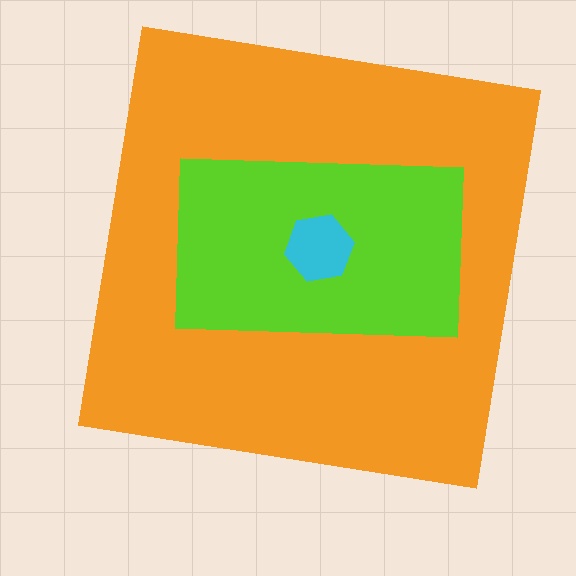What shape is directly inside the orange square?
The lime rectangle.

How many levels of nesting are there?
3.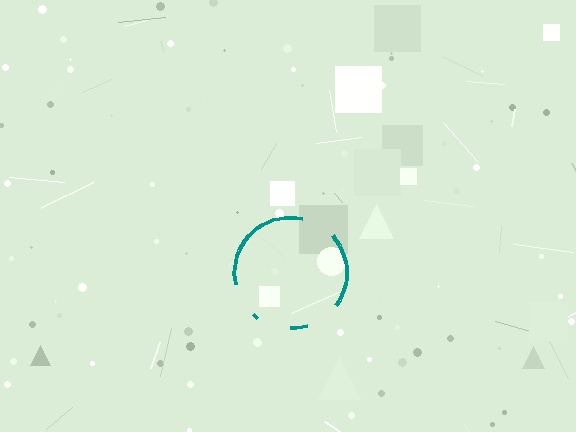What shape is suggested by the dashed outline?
The dashed outline suggests a circle.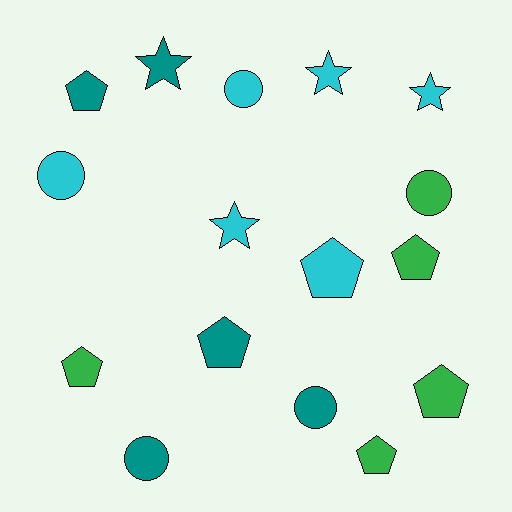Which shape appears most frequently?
Pentagon, with 7 objects.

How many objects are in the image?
There are 16 objects.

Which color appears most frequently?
Cyan, with 6 objects.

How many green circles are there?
There is 1 green circle.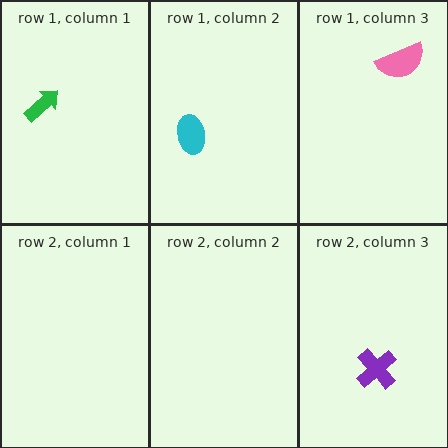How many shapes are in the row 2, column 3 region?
1.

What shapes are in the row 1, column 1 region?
The green arrow.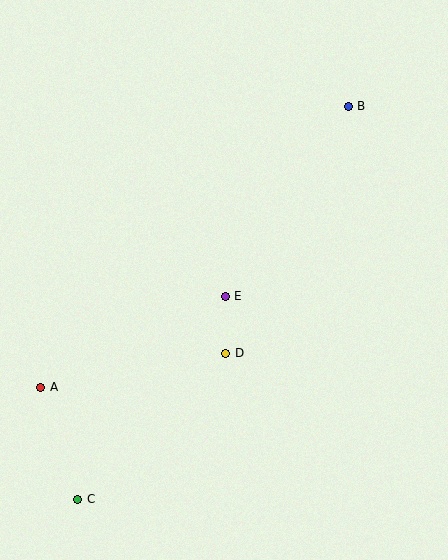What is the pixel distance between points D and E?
The distance between D and E is 57 pixels.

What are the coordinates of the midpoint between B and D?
The midpoint between B and D is at (287, 230).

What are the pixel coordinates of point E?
Point E is at (225, 296).